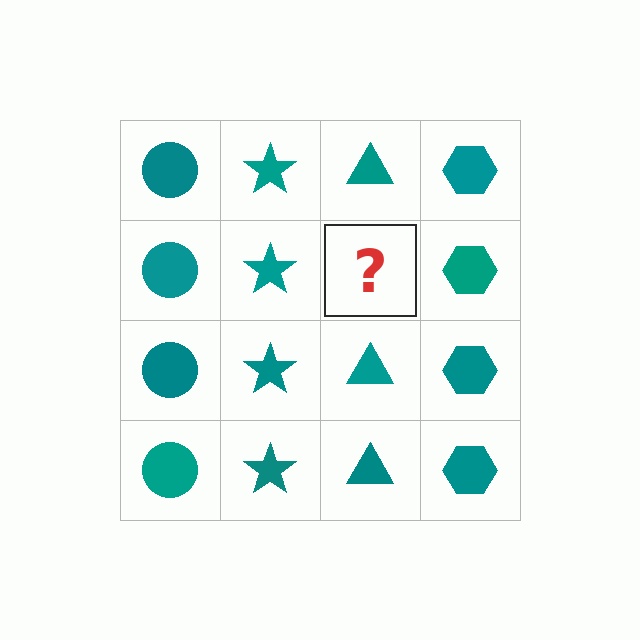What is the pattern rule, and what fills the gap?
The rule is that each column has a consistent shape. The gap should be filled with a teal triangle.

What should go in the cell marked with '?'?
The missing cell should contain a teal triangle.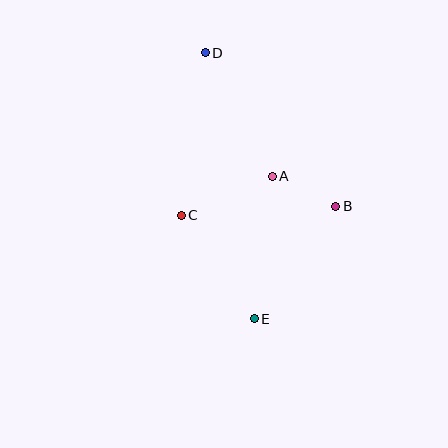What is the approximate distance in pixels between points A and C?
The distance between A and C is approximately 99 pixels.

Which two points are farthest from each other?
Points D and E are farthest from each other.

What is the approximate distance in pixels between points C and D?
The distance between C and D is approximately 164 pixels.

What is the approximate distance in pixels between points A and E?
The distance between A and E is approximately 143 pixels.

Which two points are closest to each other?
Points A and B are closest to each other.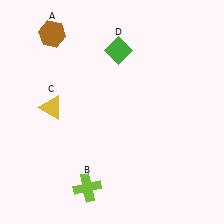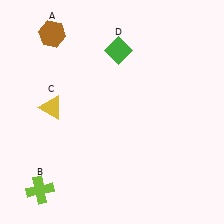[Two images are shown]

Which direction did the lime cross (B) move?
The lime cross (B) moved left.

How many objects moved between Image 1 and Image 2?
1 object moved between the two images.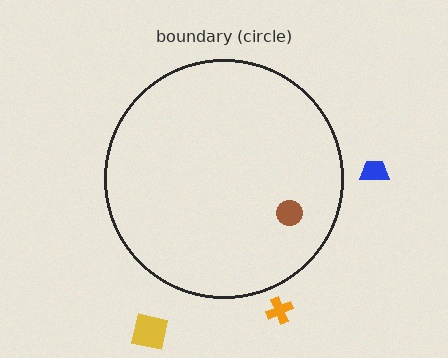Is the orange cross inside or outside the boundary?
Outside.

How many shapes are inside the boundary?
1 inside, 3 outside.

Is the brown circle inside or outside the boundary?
Inside.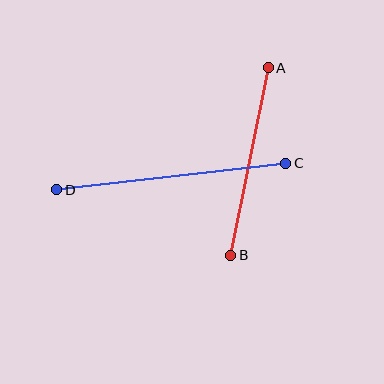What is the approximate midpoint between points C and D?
The midpoint is at approximately (171, 177) pixels.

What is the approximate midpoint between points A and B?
The midpoint is at approximately (249, 161) pixels.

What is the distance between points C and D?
The distance is approximately 231 pixels.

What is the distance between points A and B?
The distance is approximately 191 pixels.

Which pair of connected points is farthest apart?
Points C and D are farthest apart.